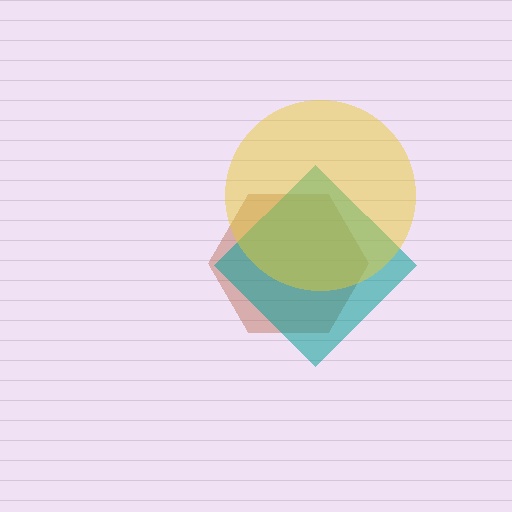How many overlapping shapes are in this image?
There are 3 overlapping shapes in the image.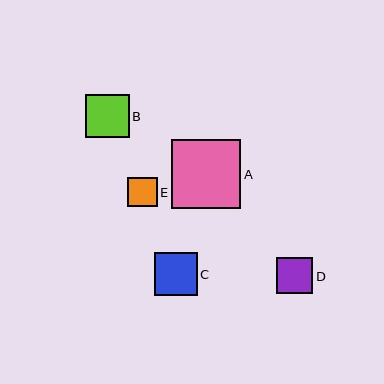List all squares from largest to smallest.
From largest to smallest: A, B, C, D, E.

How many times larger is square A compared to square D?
Square A is approximately 1.9 times the size of square D.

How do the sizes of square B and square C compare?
Square B and square C are approximately the same size.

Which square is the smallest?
Square E is the smallest with a size of approximately 30 pixels.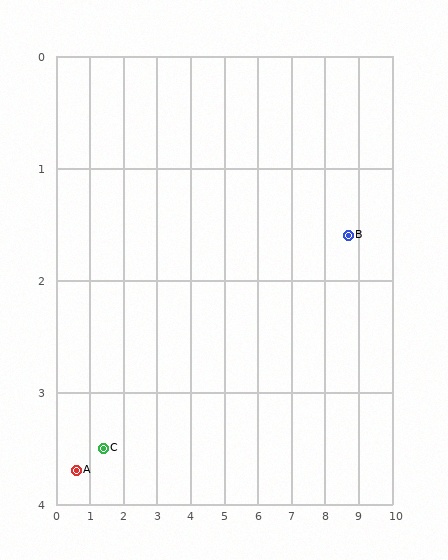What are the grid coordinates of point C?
Point C is at approximately (1.4, 3.5).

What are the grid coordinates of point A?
Point A is at approximately (0.6, 3.7).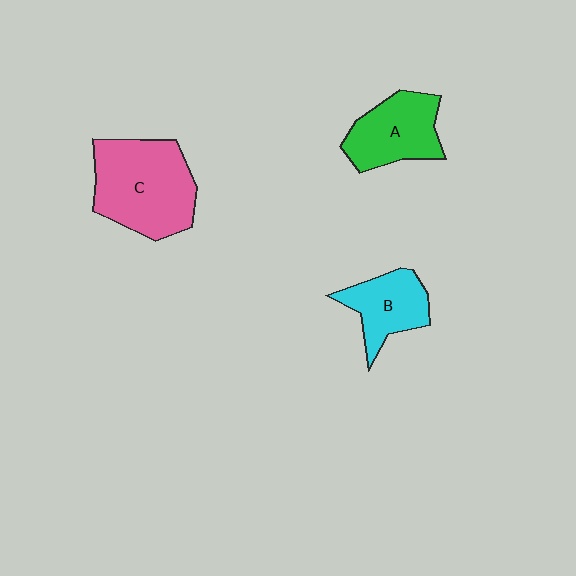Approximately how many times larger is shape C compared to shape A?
Approximately 1.5 times.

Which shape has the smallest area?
Shape B (cyan).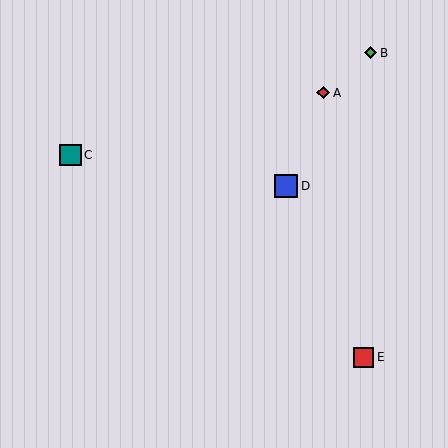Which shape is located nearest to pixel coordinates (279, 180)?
The blue square (labeled D) at (286, 186) is nearest to that location.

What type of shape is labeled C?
Shape C is a teal square.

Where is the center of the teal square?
The center of the teal square is at (71, 155).